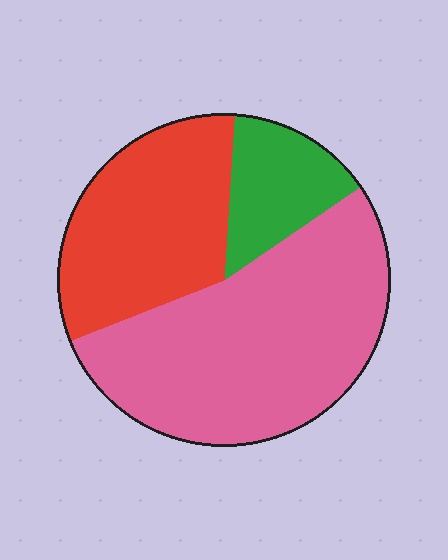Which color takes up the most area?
Pink, at roughly 55%.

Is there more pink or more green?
Pink.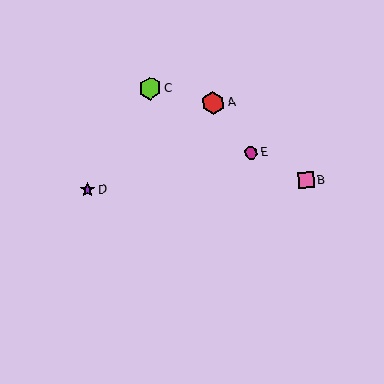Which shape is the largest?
The red hexagon (labeled A) is the largest.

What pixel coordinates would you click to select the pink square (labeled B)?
Click at (306, 180) to select the pink square B.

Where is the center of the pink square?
The center of the pink square is at (306, 180).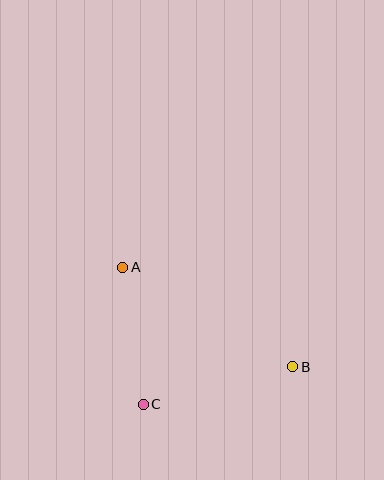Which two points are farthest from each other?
Points A and B are farthest from each other.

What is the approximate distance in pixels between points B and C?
The distance between B and C is approximately 154 pixels.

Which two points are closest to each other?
Points A and C are closest to each other.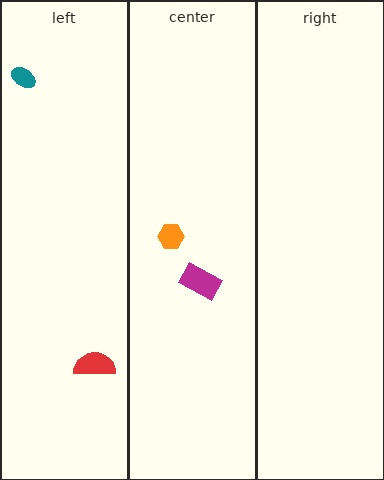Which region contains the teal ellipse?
The left region.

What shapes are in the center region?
The magenta rectangle, the orange hexagon.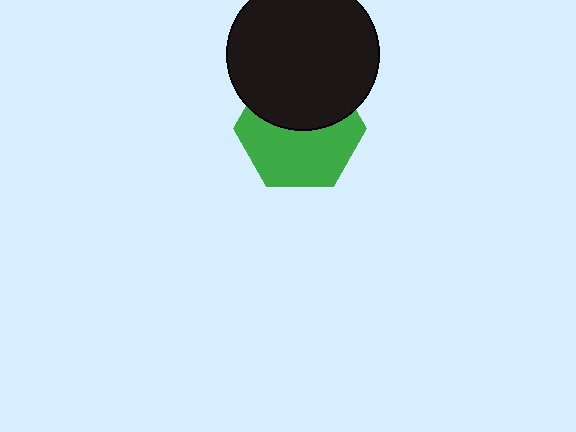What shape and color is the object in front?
The object in front is a black circle.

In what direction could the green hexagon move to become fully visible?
The green hexagon could move down. That would shift it out from behind the black circle entirely.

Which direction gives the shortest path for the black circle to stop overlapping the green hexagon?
Moving up gives the shortest separation.